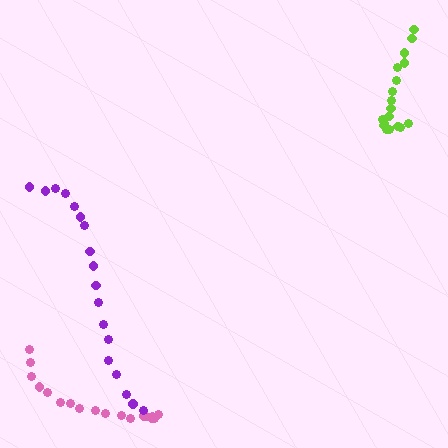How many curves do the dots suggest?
There are 3 distinct paths.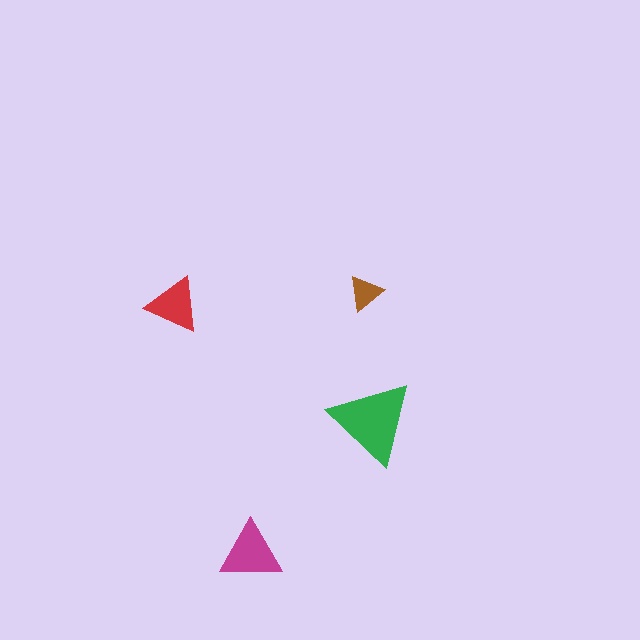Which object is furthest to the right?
The green triangle is rightmost.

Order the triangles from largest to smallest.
the green one, the magenta one, the red one, the brown one.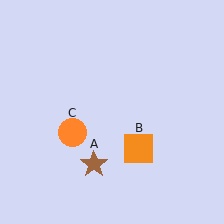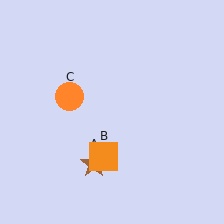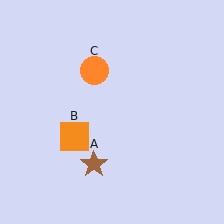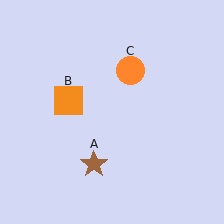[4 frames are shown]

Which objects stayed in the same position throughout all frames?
Brown star (object A) remained stationary.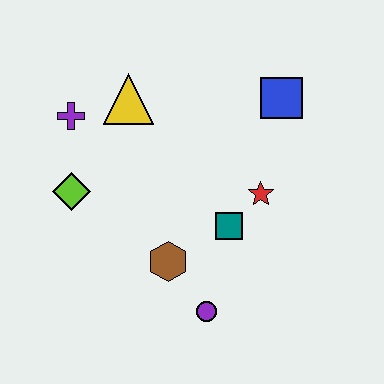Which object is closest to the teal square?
The red star is closest to the teal square.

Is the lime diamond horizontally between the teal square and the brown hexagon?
No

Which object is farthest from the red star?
The purple cross is farthest from the red star.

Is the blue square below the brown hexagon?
No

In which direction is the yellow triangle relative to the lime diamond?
The yellow triangle is above the lime diamond.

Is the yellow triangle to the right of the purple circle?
No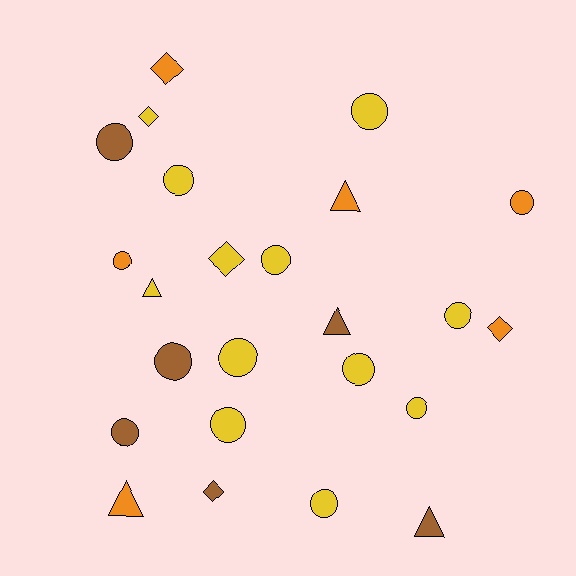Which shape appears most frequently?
Circle, with 14 objects.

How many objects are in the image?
There are 24 objects.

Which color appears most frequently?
Yellow, with 12 objects.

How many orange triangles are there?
There are 2 orange triangles.